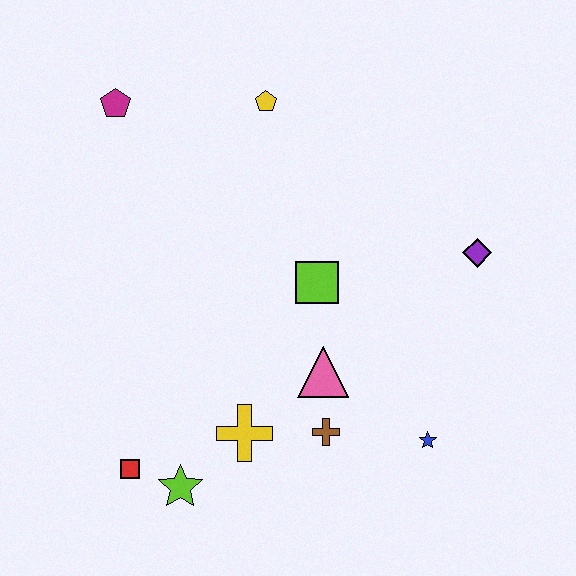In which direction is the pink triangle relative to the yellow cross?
The pink triangle is to the right of the yellow cross.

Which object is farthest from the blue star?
The magenta pentagon is farthest from the blue star.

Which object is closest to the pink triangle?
The brown cross is closest to the pink triangle.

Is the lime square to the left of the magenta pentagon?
No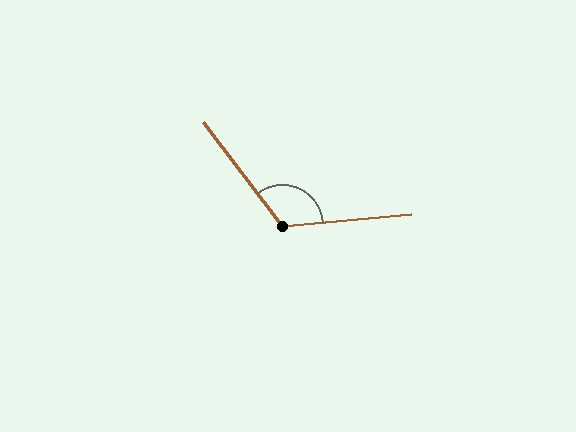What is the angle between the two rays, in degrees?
Approximately 122 degrees.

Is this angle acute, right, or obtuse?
It is obtuse.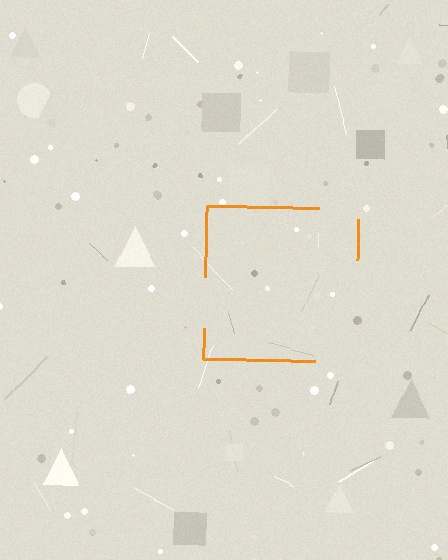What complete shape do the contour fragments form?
The contour fragments form a square.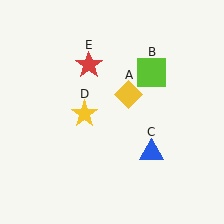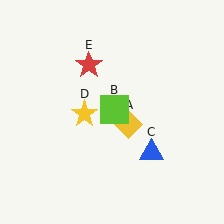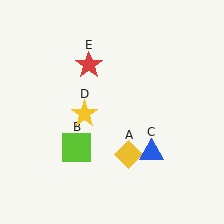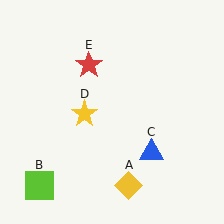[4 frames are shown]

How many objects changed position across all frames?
2 objects changed position: yellow diamond (object A), lime square (object B).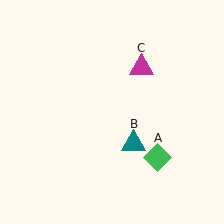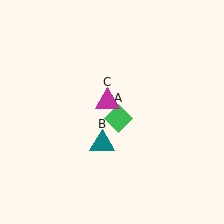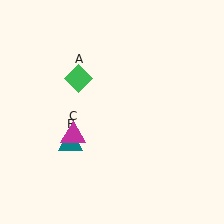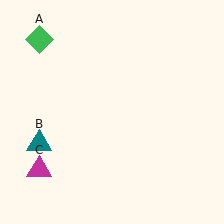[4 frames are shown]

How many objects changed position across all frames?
3 objects changed position: green diamond (object A), teal triangle (object B), magenta triangle (object C).